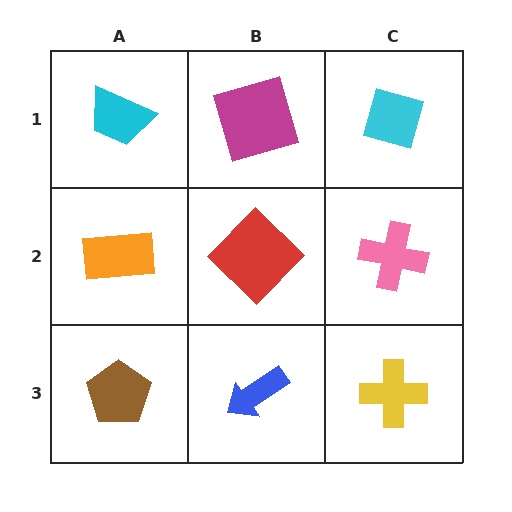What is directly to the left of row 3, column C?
A blue arrow.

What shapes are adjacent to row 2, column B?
A magenta square (row 1, column B), a blue arrow (row 3, column B), an orange rectangle (row 2, column A), a pink cross (row 2, column C).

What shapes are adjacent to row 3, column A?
An orange rectangle (row 2, column A), a blue arrow (row 3, column B).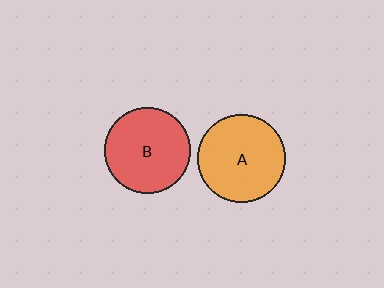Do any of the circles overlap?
No, none of the circles overlap.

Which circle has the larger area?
Circle A (orange).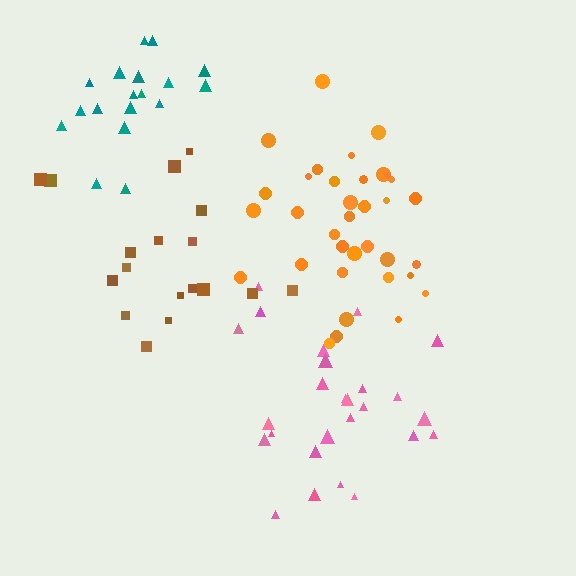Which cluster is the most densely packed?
Orange.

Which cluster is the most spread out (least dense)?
Brown.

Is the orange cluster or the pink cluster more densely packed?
Orange.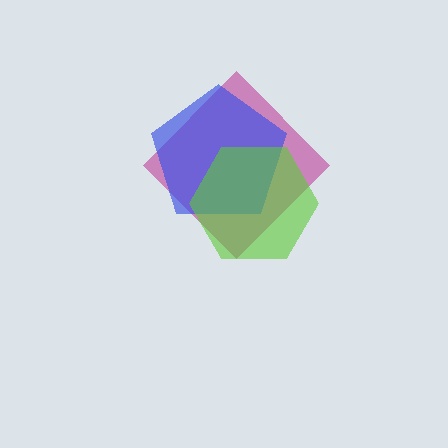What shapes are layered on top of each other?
The layered shapes are: a magenta diamond, a blue pentagon, a lime hexagon.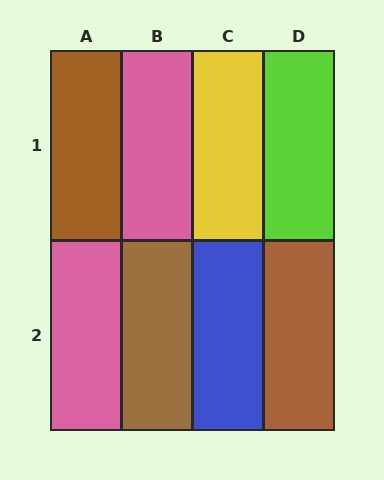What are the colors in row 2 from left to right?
Pink, brown, blue, brown.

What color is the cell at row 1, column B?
Pink.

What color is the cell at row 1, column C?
Yellow.